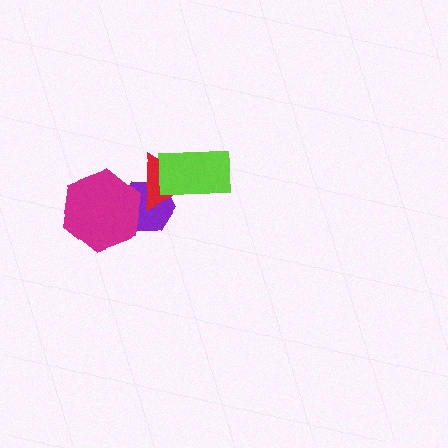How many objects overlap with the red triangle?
2 objects overlap with the red triangle.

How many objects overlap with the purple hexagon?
2 objects overlap with the purple hexagon.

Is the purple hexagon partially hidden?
Yes, it is partially covered by another shape.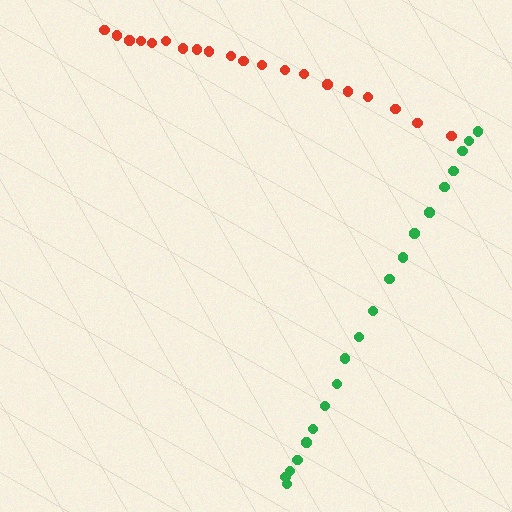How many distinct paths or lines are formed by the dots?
There are 2 distinct paths.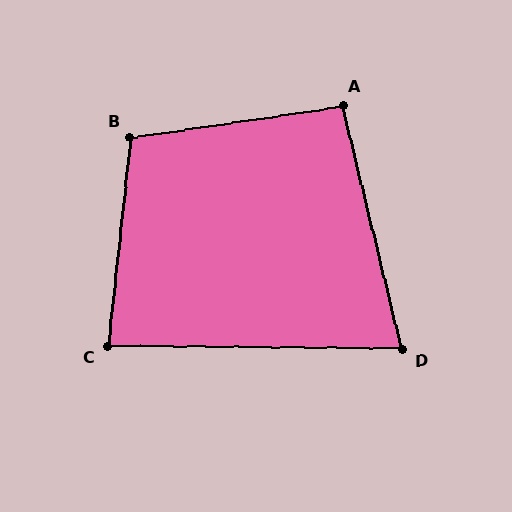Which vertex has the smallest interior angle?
D, at approximately 76 degrees.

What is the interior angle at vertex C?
Approximately 85 degrees (acute).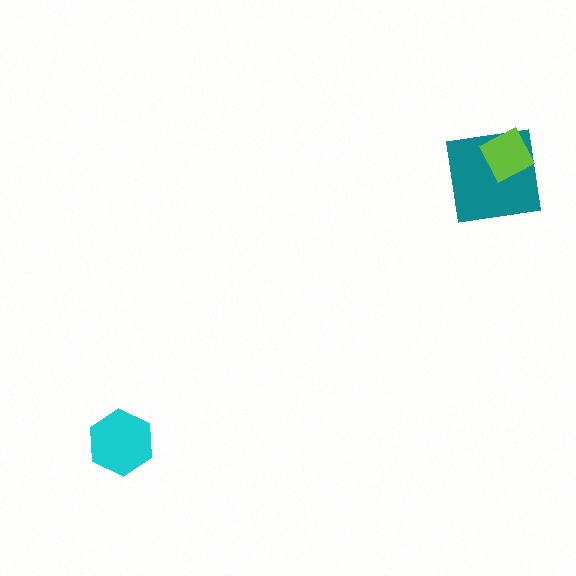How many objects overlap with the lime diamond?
1 object overlaps with the lime diamond.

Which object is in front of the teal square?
The lime diamond is in front of the teal square.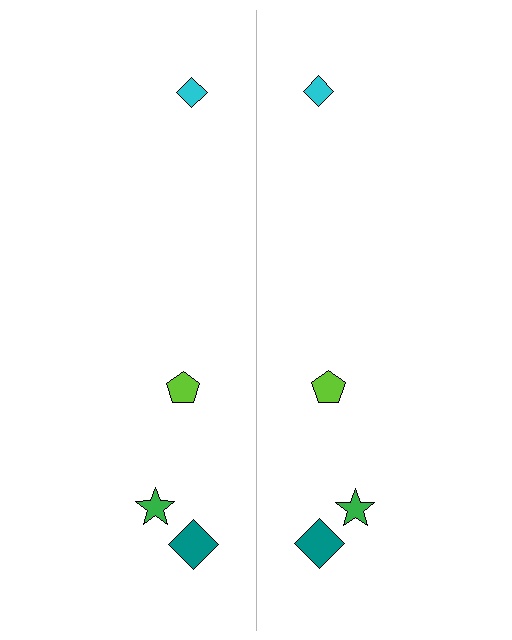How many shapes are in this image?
There are 8 shapes in this image.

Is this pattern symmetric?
Yes, this pattern has bilateral (reflection) symmetry.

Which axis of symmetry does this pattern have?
The pattern has a vertical axis of symmetry running through the center of the image.